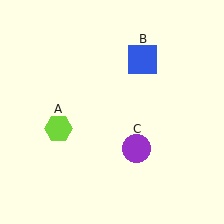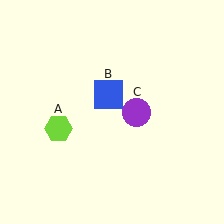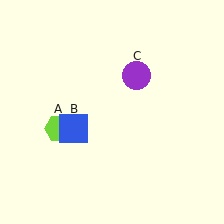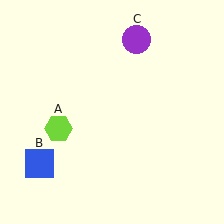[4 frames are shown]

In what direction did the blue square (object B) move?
The blue square (object B) moved down and to the left.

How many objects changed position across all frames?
2 objects changed position: blue square (object B), purple circle (object C).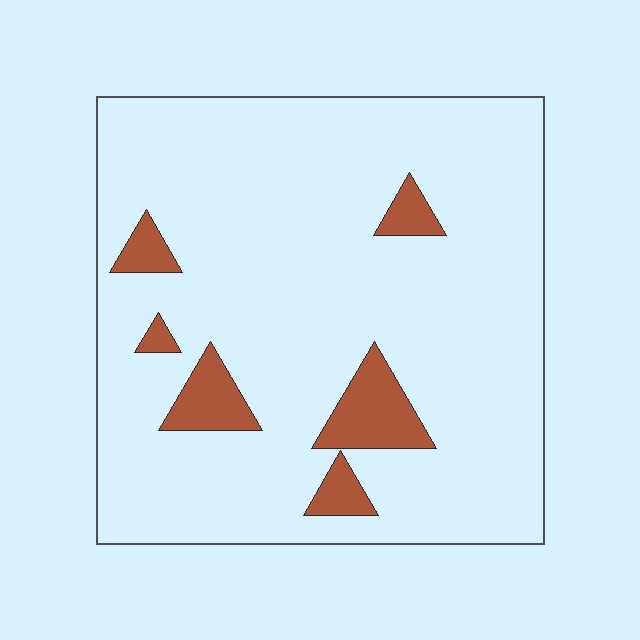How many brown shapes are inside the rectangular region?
6.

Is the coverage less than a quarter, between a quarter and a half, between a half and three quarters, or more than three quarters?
Less than a quarter.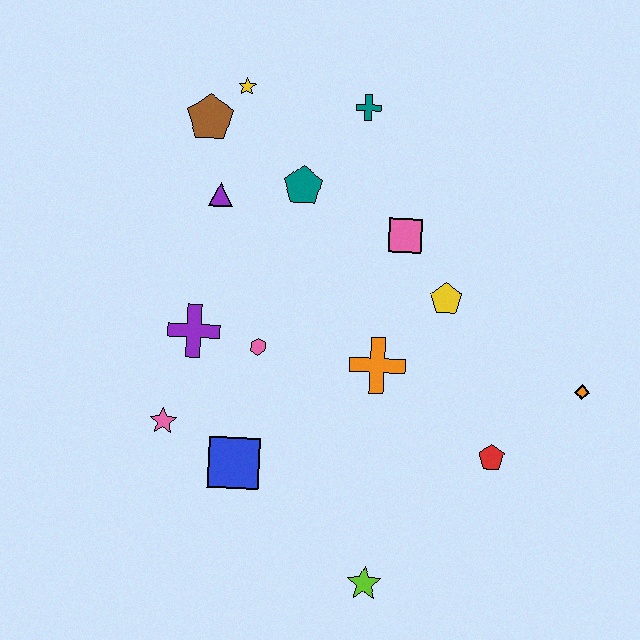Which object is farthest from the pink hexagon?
The orange diamond is farthest from the pink hexagon.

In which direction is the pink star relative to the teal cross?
The pink star is below the teal cross.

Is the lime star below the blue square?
Yes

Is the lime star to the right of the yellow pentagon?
No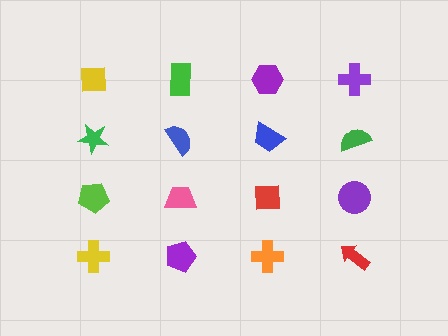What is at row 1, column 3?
A purple hexagon.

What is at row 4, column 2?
A purple pentagon.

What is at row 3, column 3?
A red square.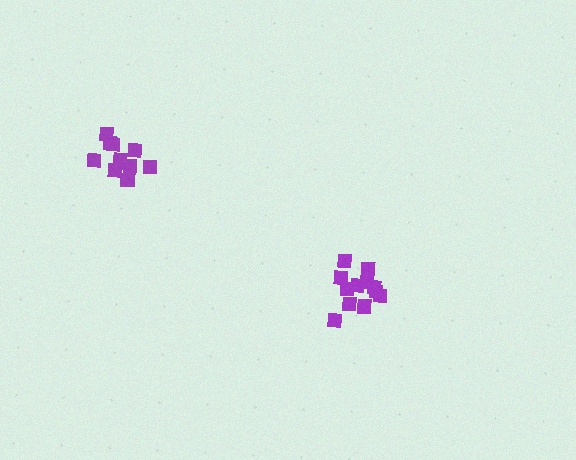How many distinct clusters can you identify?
There are 2 distinct clusters.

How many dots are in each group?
Group 1: 13 dots, Group 2: 11 dots (24 total).